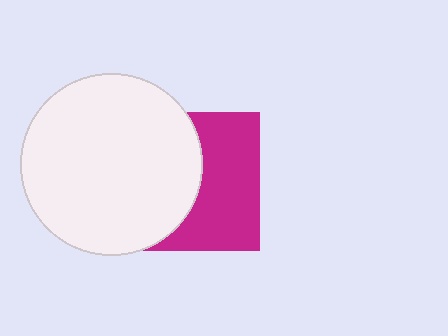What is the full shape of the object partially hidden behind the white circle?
The partially hidden object is a magenta square.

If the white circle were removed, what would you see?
You would see the complete magenta square.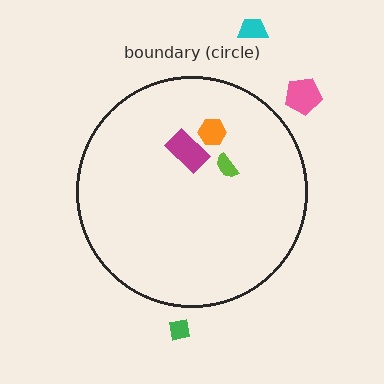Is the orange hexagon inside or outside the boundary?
Inside.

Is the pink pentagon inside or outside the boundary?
Outside.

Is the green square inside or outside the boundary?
Outside.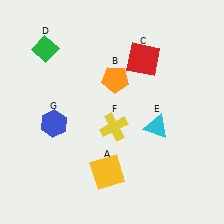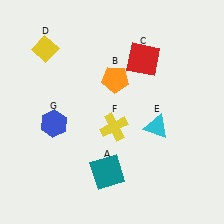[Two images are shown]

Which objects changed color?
A changed from yellow to teal. D changed from green to yellow.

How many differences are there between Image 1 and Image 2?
There are 2 differences between the two images.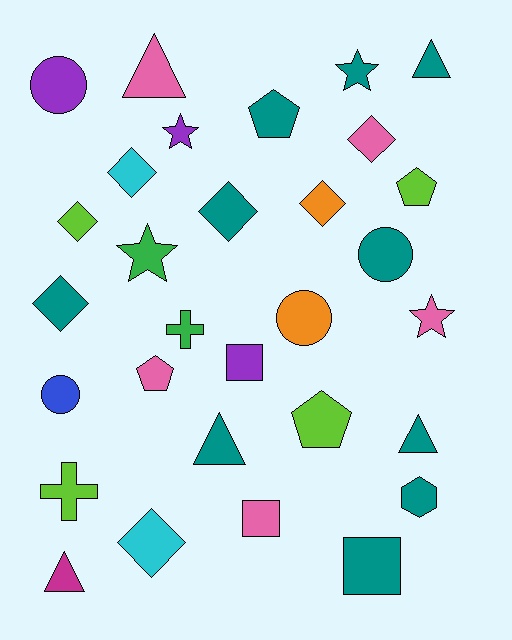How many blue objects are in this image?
There is 1 blue object.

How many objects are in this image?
There are 30 objects.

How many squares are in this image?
There are 3 squares.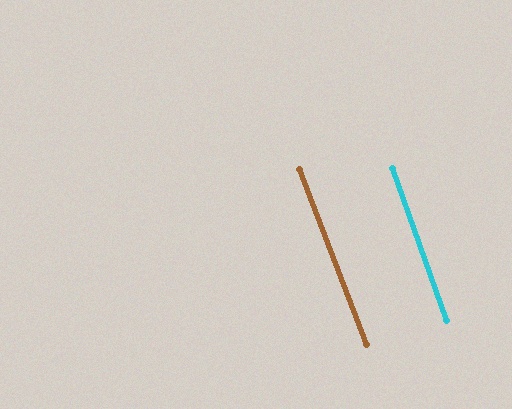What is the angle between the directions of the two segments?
Approximately 2 degrees.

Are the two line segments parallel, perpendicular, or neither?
Parallel — their directions differ by only 1.6°.